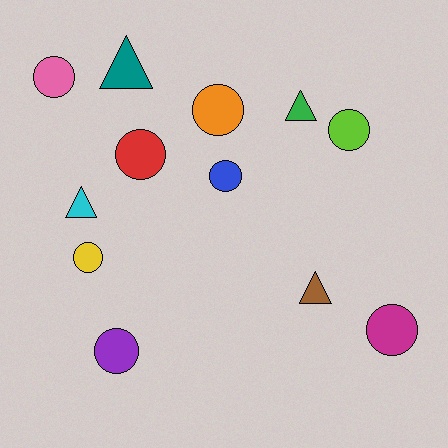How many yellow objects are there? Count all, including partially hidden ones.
There is 1 yellow object.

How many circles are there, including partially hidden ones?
There are 8 circles.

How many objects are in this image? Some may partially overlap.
There are 12 objects.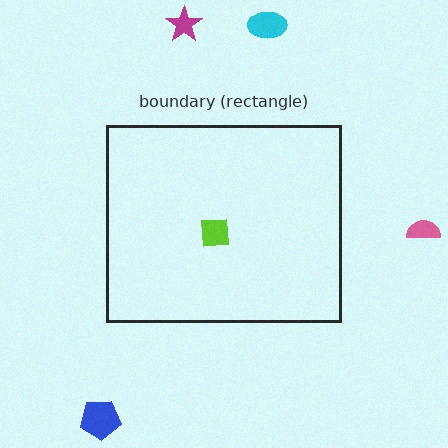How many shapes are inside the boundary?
1 inside, 4 outside.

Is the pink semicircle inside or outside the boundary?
Outside.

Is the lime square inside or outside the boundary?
Inside.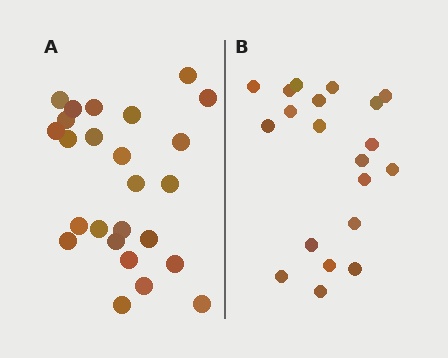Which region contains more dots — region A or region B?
Region A (the left region) has more dots.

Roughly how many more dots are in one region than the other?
Region A has about 5 more dots than region B.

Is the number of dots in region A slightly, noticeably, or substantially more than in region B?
Region A has noticeably more, but not dramatically so. The ratio is roughly 1.2 to 1.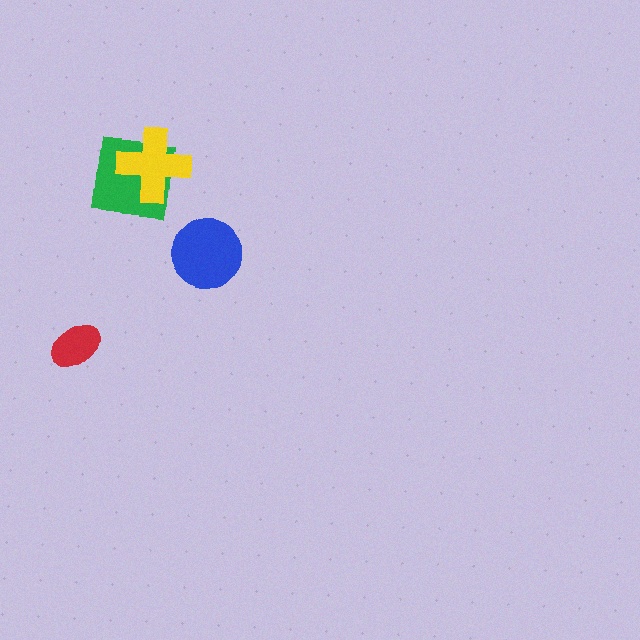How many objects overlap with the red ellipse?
0 objects overlap with the red ellipse.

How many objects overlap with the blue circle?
0 objects overlap with the blue circle.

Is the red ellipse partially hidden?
No, no other shape covers it.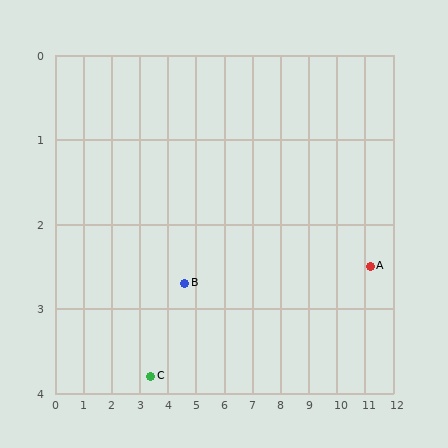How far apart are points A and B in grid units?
Points A and B are about 6.6 grid units apart.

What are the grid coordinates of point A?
Point A is at approximately (11.2, 2.5).